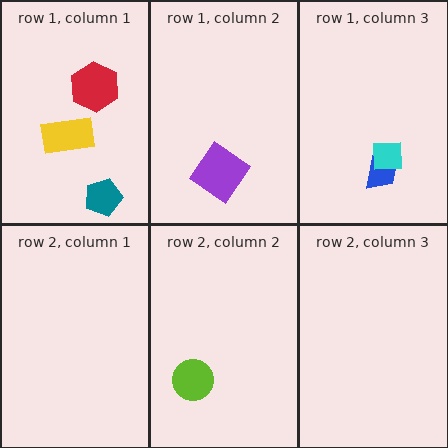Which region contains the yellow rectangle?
The row 1, column 1 region.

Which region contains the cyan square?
The row 1, column 3 region.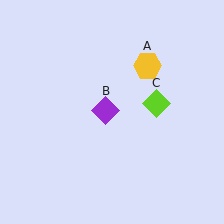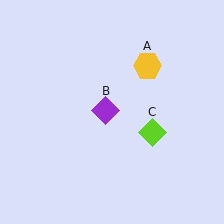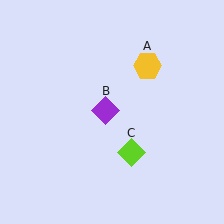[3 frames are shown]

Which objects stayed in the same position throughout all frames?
Yellow hexagon (object A) and purple diamond (object B) remained stationary.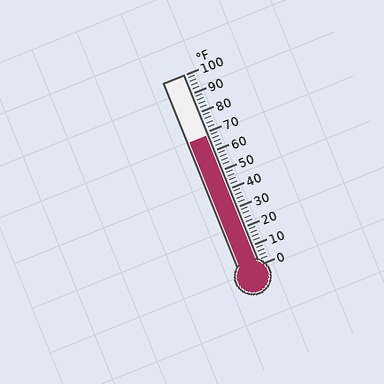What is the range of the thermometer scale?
The thermometer scale ranges from 0°F to 100°F.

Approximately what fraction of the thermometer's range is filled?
The thermometer is filled to approximately 70% of its range.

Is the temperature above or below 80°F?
The temperature is below 80°F.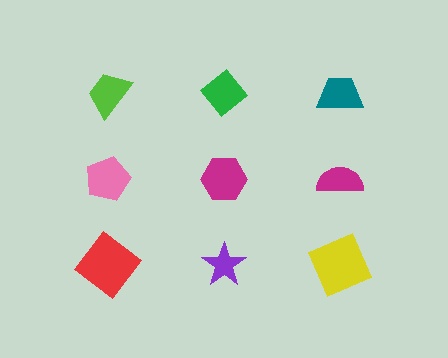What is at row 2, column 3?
A magenta semicircle.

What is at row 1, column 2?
A green diamond.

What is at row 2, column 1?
A pink pentagon.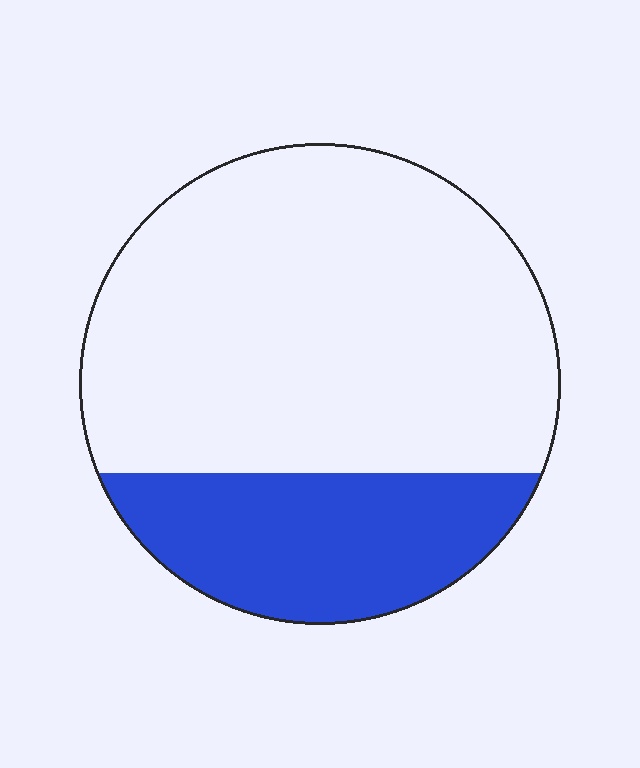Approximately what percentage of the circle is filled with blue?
Approximately 25%.